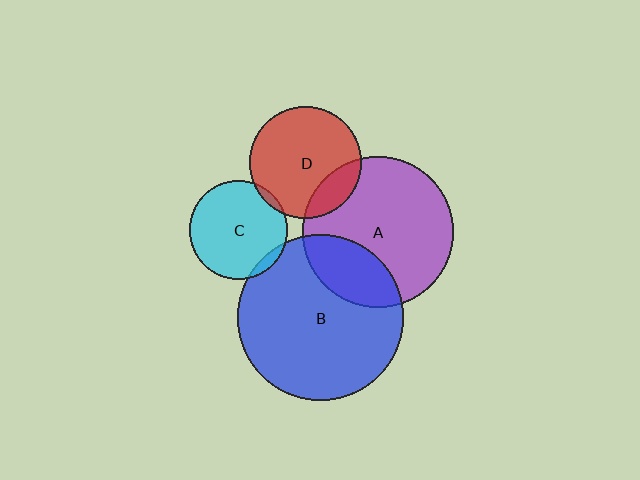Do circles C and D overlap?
Yes.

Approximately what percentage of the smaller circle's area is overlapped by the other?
Approximately 5%.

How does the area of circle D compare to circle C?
Approximately 1.3 times.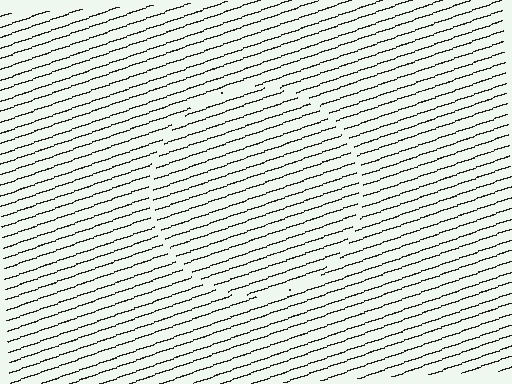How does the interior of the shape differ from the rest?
The interior of the shape contains the same grating, shifted by half a period — the contour is defined by the phase discontinuity where line-ends from the inner and outer gratings abut.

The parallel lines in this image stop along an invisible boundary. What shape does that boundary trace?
An illusory circle. The interior of the shape contains the same grating, shifted by half a period — the contour is defined by the phase discontinuity where line-ends from the inner and outer gratings abut.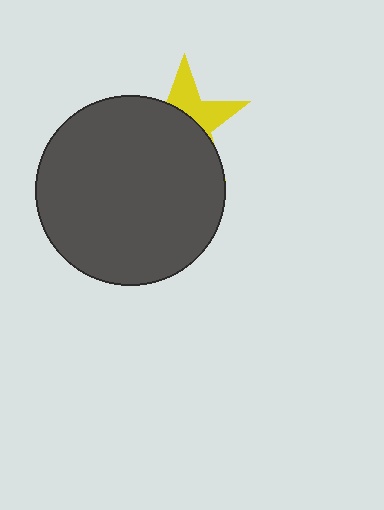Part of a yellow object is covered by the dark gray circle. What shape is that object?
It is a star.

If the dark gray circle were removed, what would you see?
You would see the complete yellow star.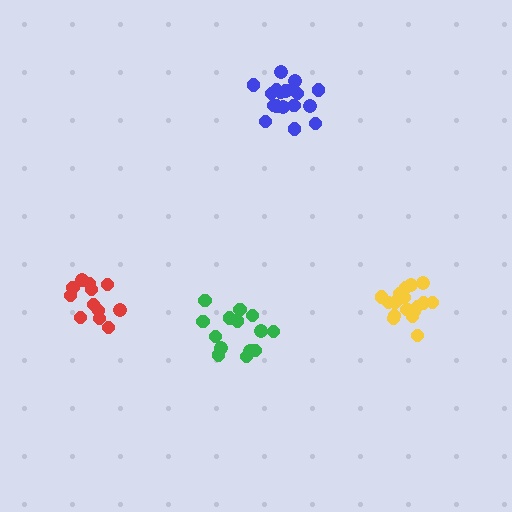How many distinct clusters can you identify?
There are 4 distinct clusters.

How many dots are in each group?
Group 1: 18 dots, Group 2: 18 dots, Group 3: 14 dots, Group 4: 12 dots (62 total).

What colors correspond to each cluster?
The clusters are colored: yellow, blue, green, red.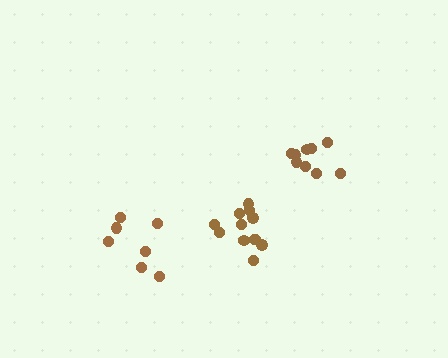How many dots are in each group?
Group 1: 12 dots, Group 2: 9 dots, Group 3: 7 dots (28 total).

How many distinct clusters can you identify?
There are 3 distinct clusters.